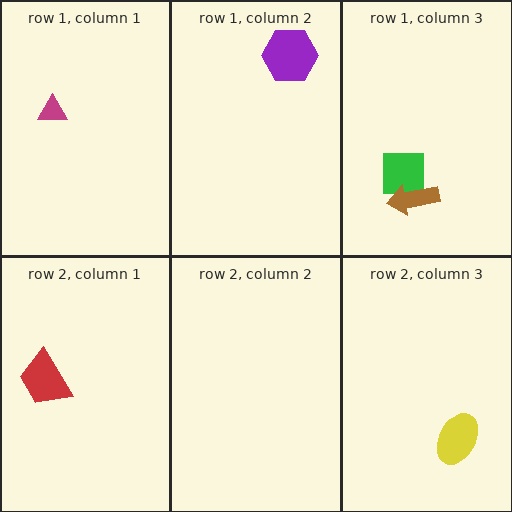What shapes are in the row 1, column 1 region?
The magenta triangle.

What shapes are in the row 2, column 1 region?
The red trapezoid.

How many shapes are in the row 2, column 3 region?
1.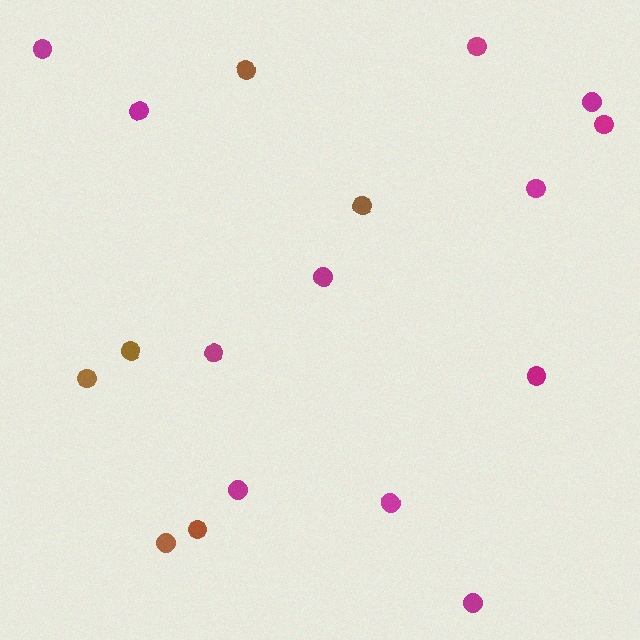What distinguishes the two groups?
There are 2 groups: one group of magenta circles (12) and one group of brown circles (6).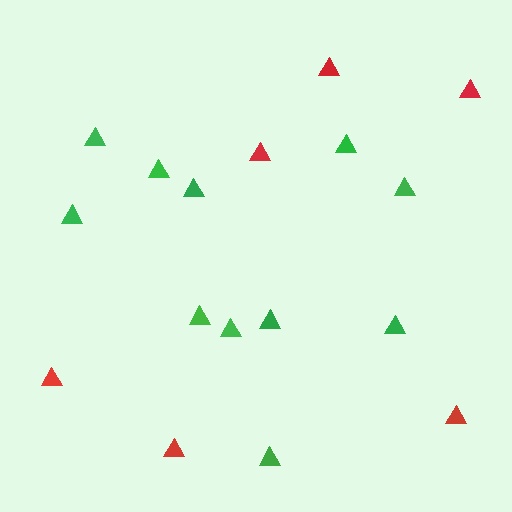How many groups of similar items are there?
There are 2 groups: one group of red triangles (6) and one group of green triangles (11).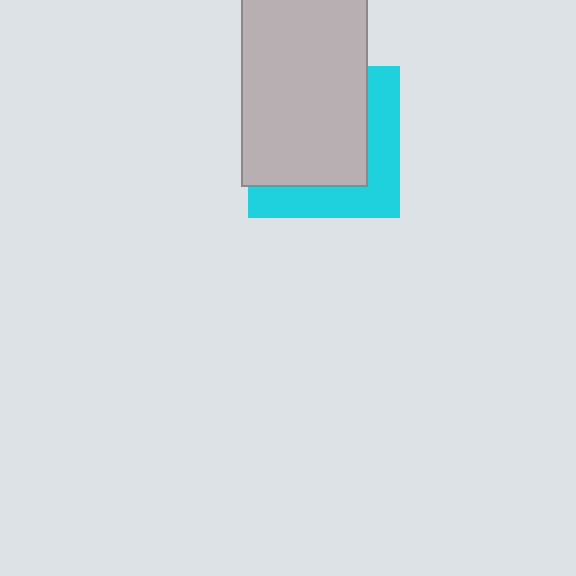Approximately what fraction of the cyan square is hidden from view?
Roughly 63% of the cyan square is hidden behind the light gray rectangle.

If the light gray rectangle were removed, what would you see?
You would see the complete cyan square.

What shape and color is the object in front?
The object in front is a light gray rectangle.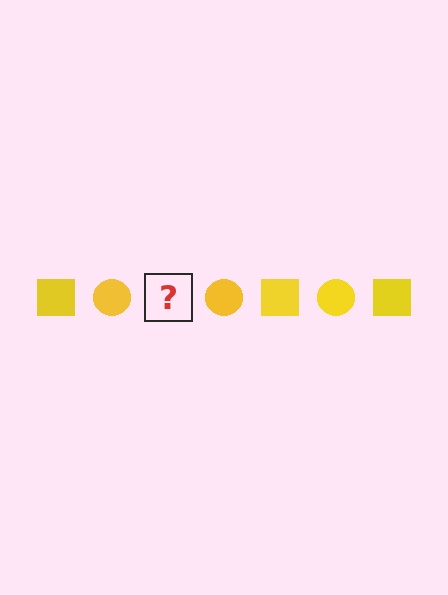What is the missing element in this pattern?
The missing element is a yellow square.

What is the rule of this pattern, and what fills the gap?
The rule is that the pattern cycles through square, circle shapes in yellow. The gap should be filled with a yellow square.